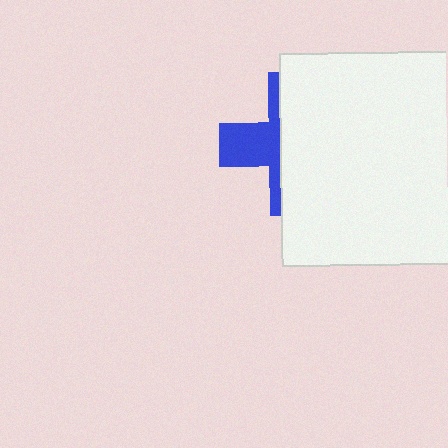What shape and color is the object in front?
The object in front is a white square.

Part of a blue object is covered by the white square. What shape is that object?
It is a cross.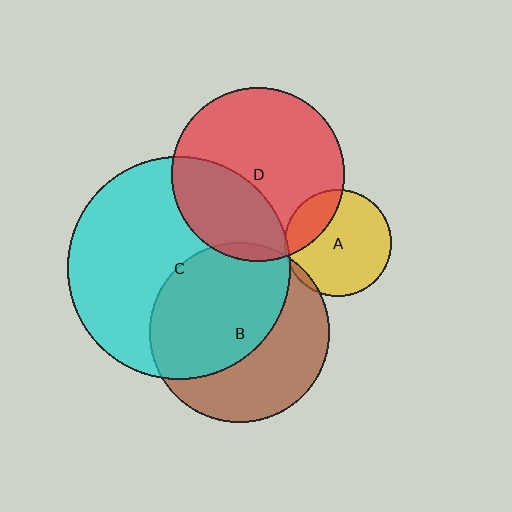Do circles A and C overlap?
Yes.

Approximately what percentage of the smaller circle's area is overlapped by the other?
Approximately 5%.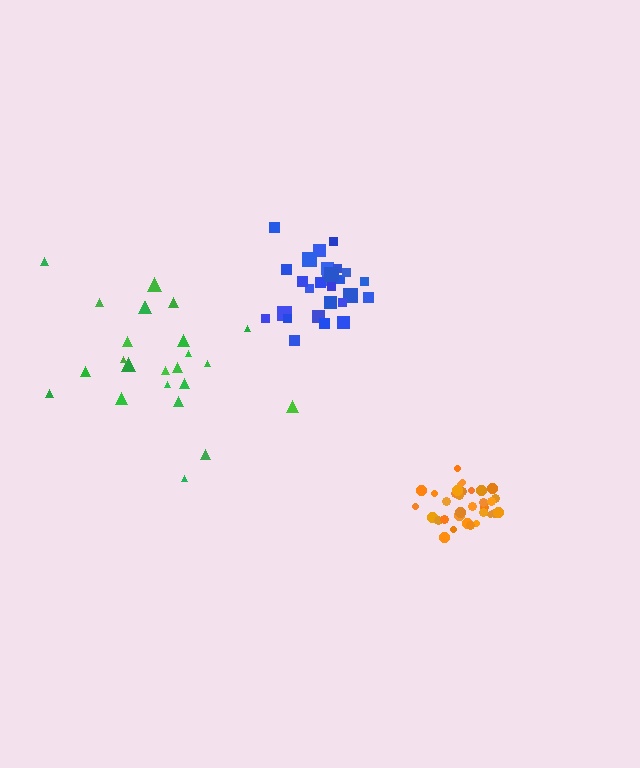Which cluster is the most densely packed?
Orange.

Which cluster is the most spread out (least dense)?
Green.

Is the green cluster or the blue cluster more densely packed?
Blue.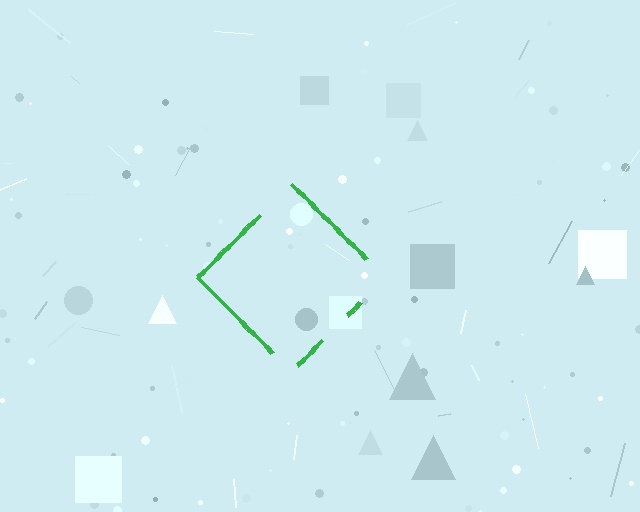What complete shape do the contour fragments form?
The contour fragments form a diamond.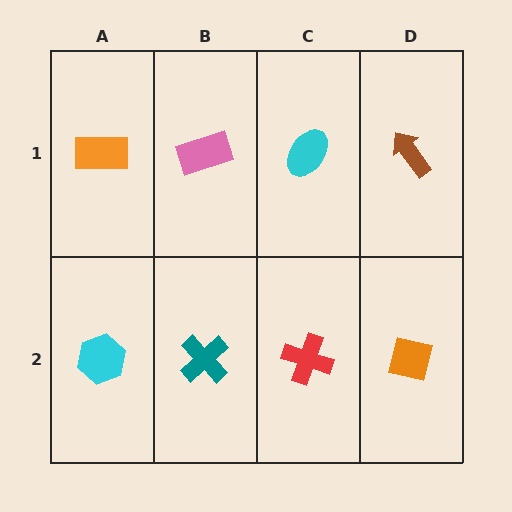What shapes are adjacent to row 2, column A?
An orange rectangle (row 1, column A), a teal cross (row 2, column B).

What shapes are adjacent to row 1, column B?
A teal cross (row 2, column B), an orange rectangle (row 1, column A), a cyan ellipse (row 1, column C).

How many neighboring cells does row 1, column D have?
2.